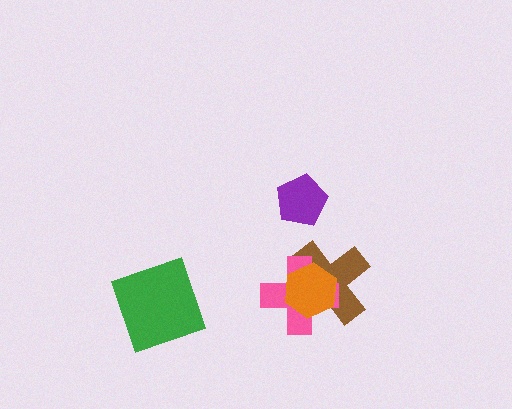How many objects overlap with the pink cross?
2 objects overlap with the pink cross.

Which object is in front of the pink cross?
The orange hexagon is in front of the pink cross.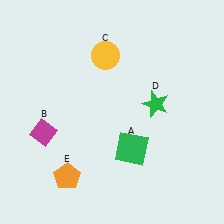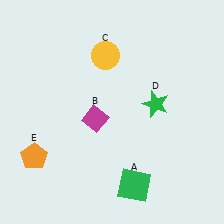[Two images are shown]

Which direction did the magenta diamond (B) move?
The magenta diamond (B) moved right.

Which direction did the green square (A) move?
The green square (A) moved down.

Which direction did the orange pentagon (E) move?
The orange pentagon (E) moved left.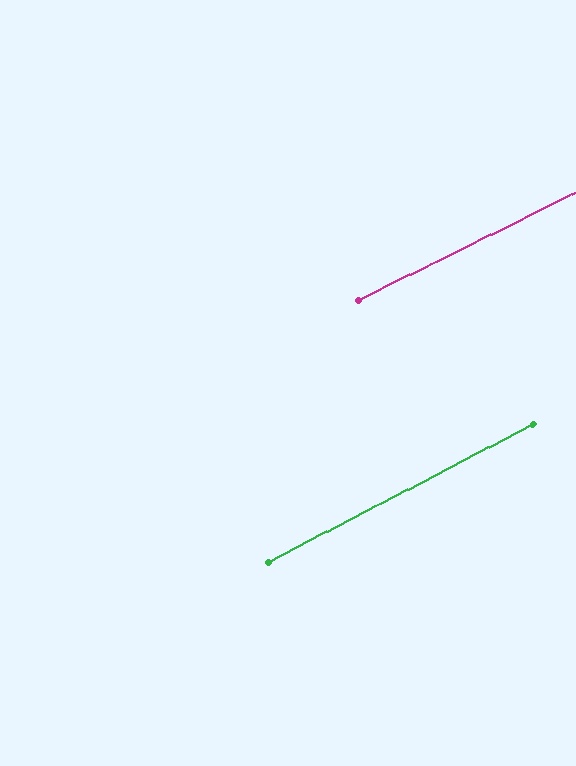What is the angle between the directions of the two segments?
Approximately 1 degree.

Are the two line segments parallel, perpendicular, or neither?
Parallel — their directions differ by only 1.1°.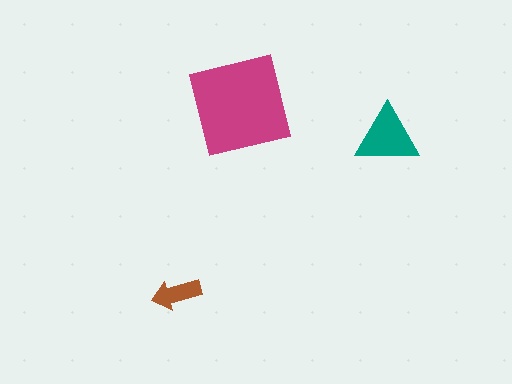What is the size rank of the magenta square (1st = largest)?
1st.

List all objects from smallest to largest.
The brown arrow, the teal triangle, the magenta square.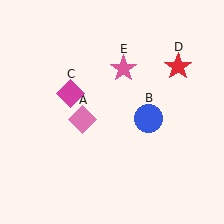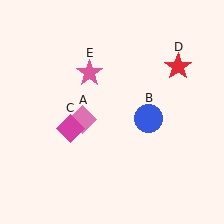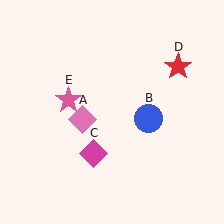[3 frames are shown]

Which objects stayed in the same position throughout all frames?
Pink diamond (object A) and blue circle (object B) and red star (object D) remained stationary.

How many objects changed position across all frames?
2 objects changed position: magenta diamond (object C), pink star (object E).